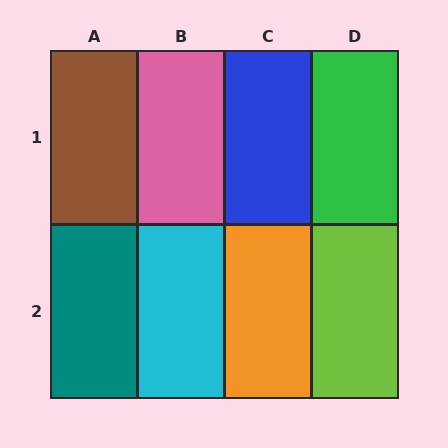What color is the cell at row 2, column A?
Teal.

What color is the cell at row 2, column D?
Lime.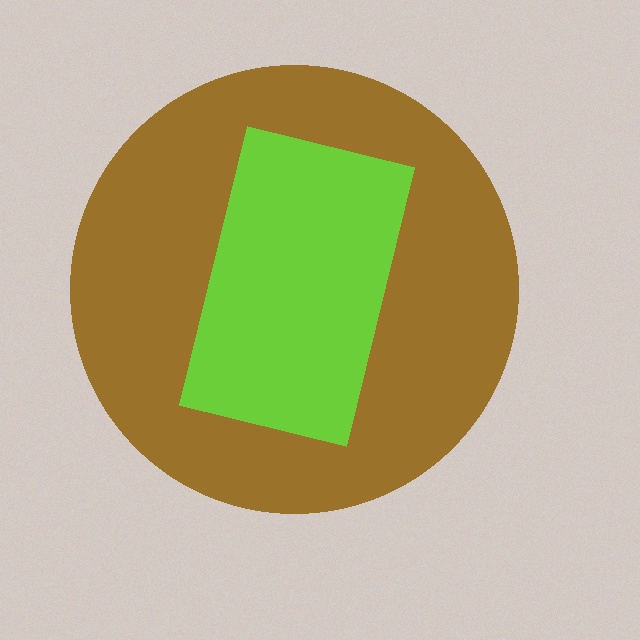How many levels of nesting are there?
2.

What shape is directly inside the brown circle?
The lime rectangle.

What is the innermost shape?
The lime rectangle.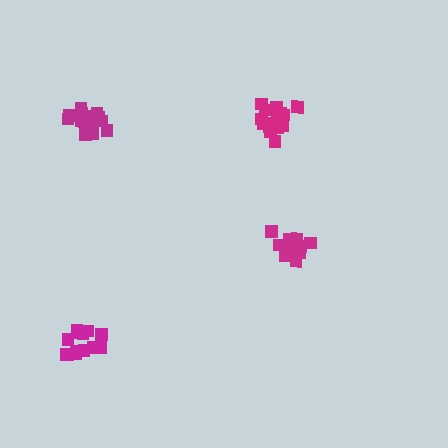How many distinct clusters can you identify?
There are 4 distinct clusters.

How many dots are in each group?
Group 1: 17 dots, Group 2: 19 dots, Group 3: 13 dots, Group 4: 17 dots (66 total).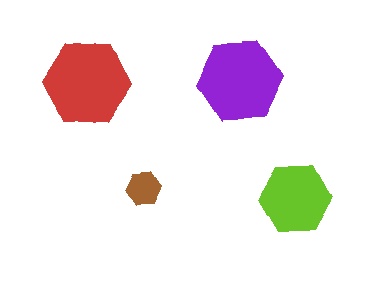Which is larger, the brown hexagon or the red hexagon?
The red one.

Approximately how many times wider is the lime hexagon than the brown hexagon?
About 2 times wider.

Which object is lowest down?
The lime hexagon is bottommost.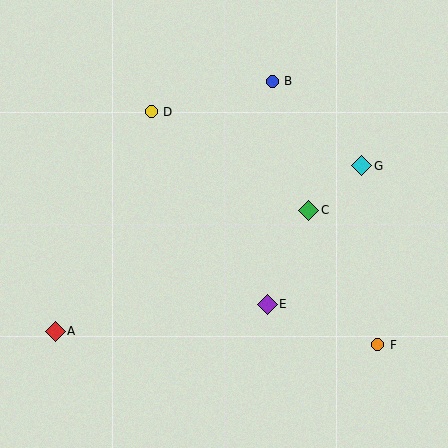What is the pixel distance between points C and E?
The distance between C and E is 103 pixels.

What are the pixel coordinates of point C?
Point C is at (309, 210).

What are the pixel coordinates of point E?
Point E is at (267, 304).